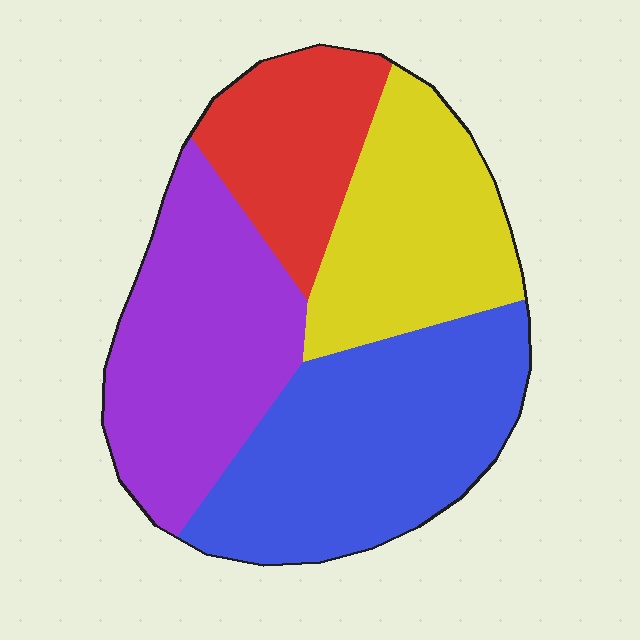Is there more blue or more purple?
Blue.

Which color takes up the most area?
Blue, at roughly 35%.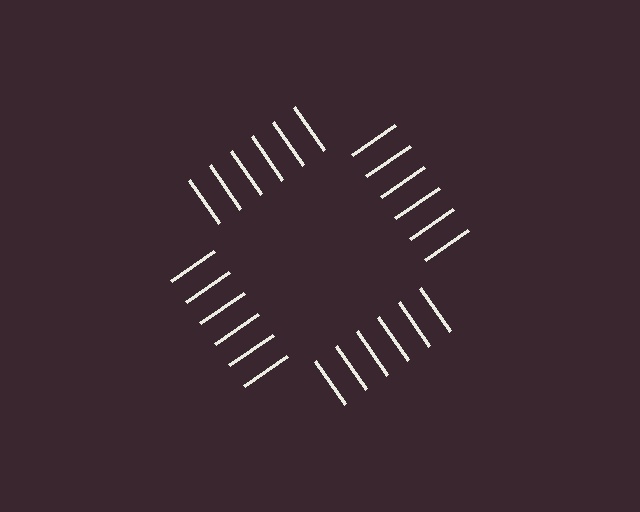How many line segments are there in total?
24 — 6 along each of the 4 edges.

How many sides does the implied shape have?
4 sides — the line-ends trace a square.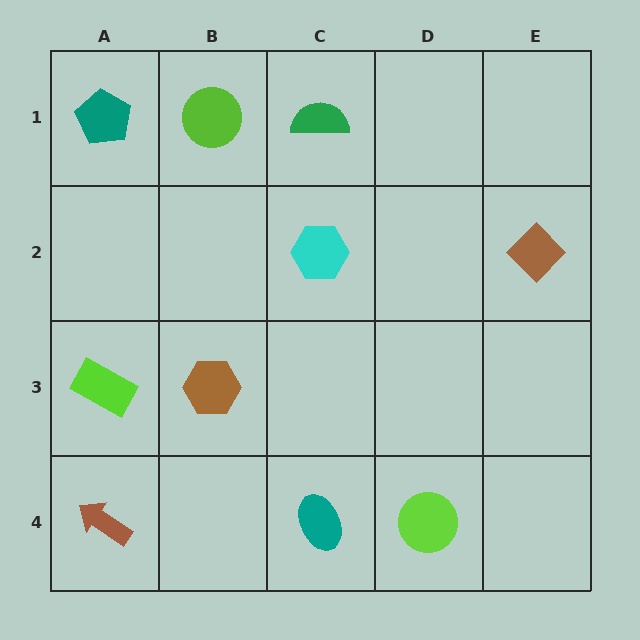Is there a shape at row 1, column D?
No, that cell is empty.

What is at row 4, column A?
A brown arrow.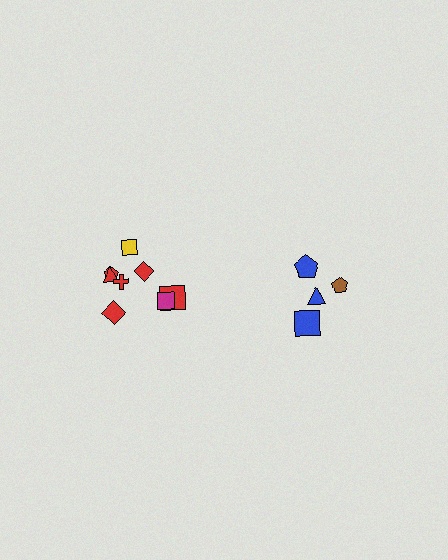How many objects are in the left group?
There are 8 objects.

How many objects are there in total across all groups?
There are 12 objects.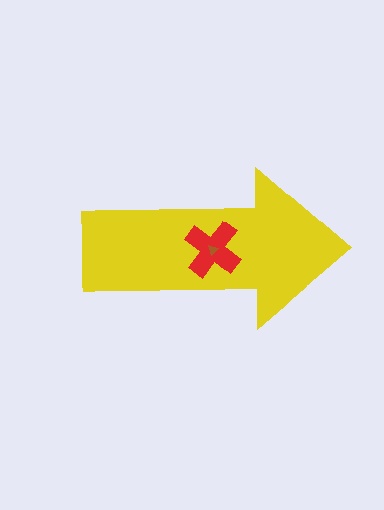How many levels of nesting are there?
3.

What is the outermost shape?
The yellow arrow.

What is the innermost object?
The brown triangle.